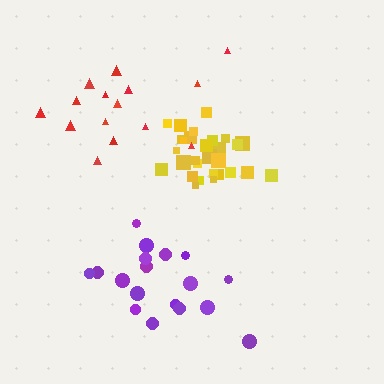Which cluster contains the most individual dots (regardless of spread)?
Yellow (31).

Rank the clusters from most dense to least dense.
yellow, purple, red.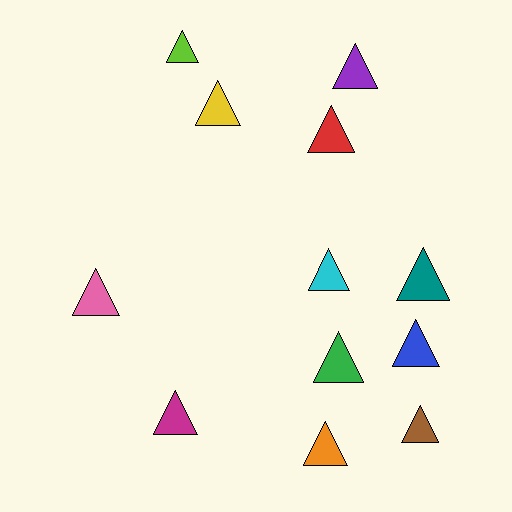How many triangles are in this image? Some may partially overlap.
There are 12 triangles.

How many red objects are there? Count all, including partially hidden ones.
There is 1 red object.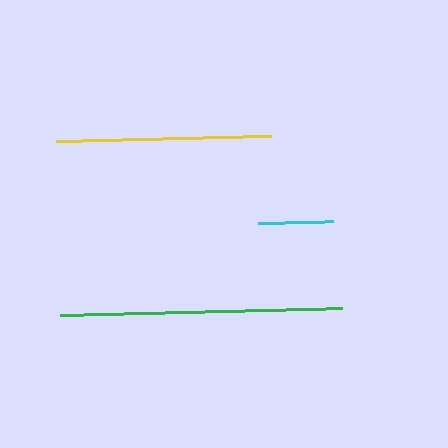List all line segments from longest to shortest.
From longest to shortest: green, yellow, cyan.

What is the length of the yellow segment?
The yellow segment is approximately 214 pixels long.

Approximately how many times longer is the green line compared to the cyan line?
The green line is approximately 3.7 times the length of the cyan line.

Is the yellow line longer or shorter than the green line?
The green line is longer than the yellow line.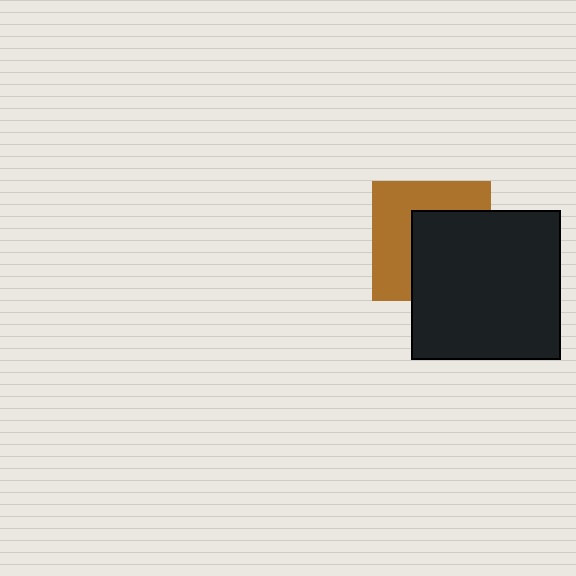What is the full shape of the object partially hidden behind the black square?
The partially hidden object is a brown square.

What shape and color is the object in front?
The object in front is a black square.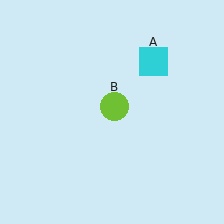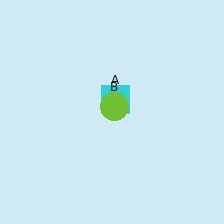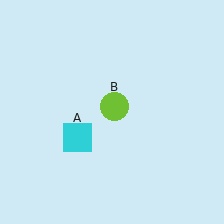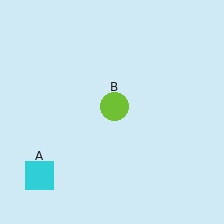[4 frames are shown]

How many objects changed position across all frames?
1 object changed position: cyan square (object A).